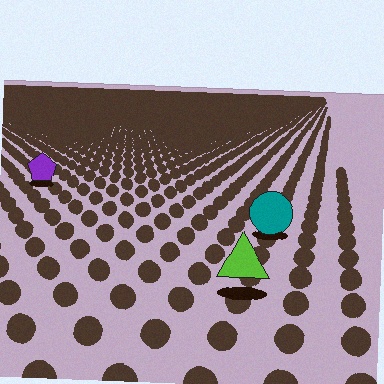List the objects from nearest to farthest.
From nearest to farthest: the lime triangle, the teal circle, the purple pentagon.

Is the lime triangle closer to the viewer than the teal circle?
Yes. The lime triangle is closer — you can tell from the texture gradient: the ground texture is coarser near it.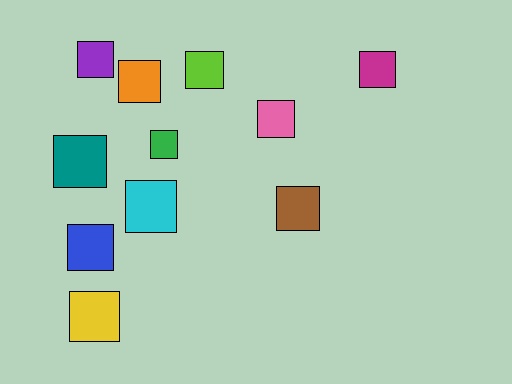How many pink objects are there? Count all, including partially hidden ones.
There is 1 pink object.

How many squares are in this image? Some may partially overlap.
There are 11 squares.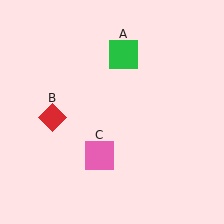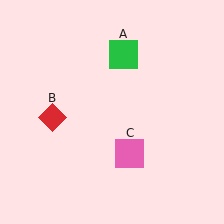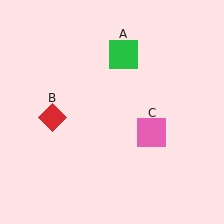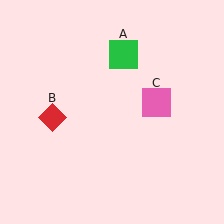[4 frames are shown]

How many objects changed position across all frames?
1 object changed position: pink square (object C).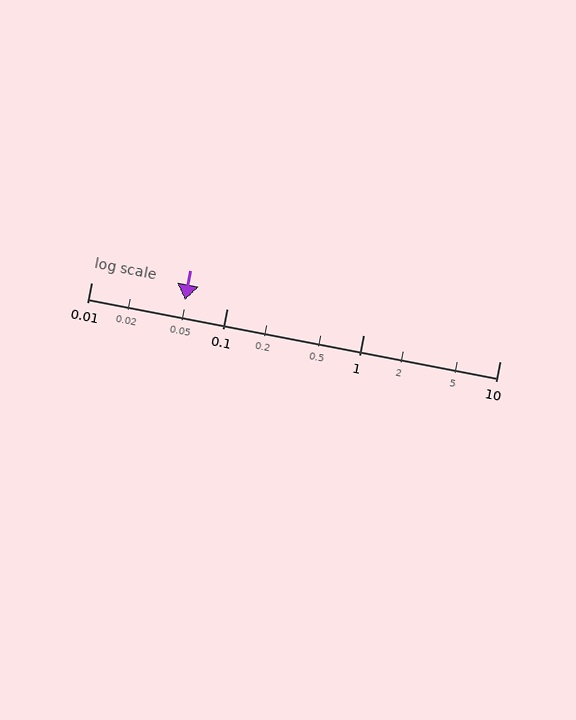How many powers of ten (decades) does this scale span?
The scale spans 3 decades, from 0.01 to 10.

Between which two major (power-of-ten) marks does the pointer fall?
The pointer is between 0.01 and 0.1.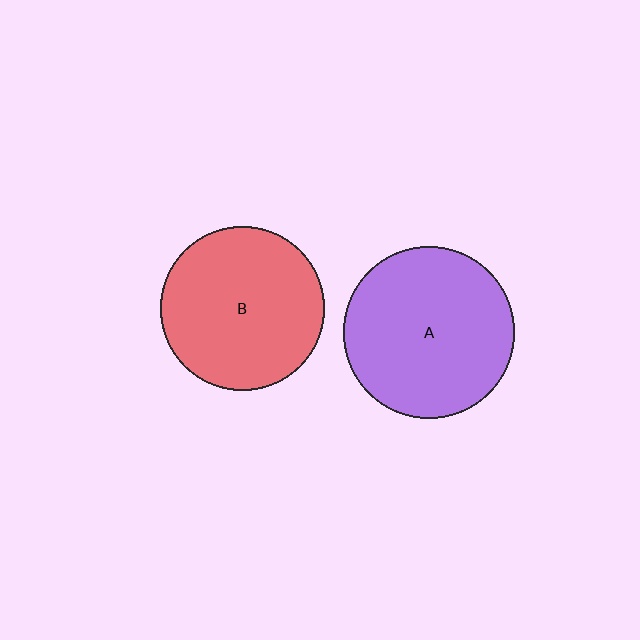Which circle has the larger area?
Circle A (purple).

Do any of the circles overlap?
No, none of the circles overlap.